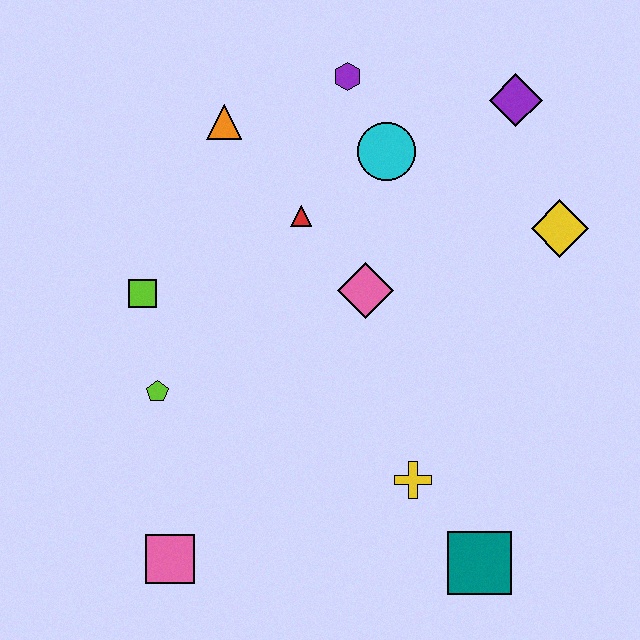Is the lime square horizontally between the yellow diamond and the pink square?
No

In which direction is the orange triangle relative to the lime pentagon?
The orange triangle is above the lime pentagon.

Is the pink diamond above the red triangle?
No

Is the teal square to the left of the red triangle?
No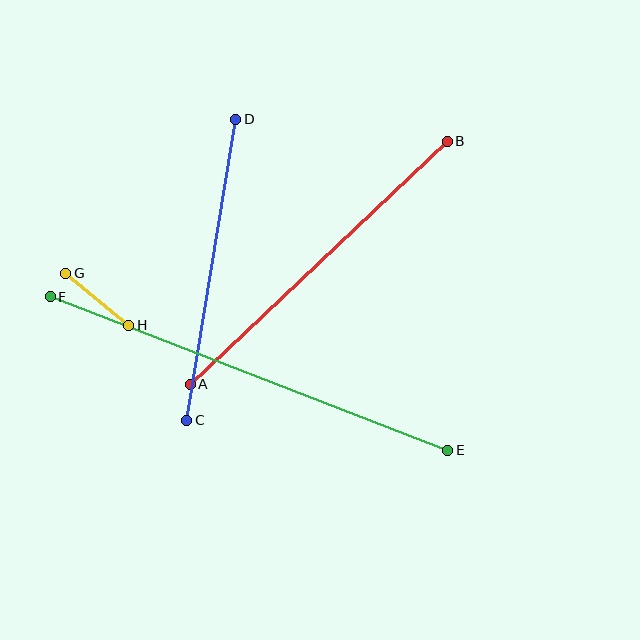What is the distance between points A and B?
The distance is approximately 353 pixels.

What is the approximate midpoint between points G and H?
The midpoint is at approximately (97, 299) pixels.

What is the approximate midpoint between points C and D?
The midpoint is at approximately (211, 270) pixels.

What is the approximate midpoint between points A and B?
The midpoint is at approximately (319, 263) pixels.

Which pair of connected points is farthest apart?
Points E and F are farthest apart.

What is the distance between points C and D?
The distance is approximately 305 pixels.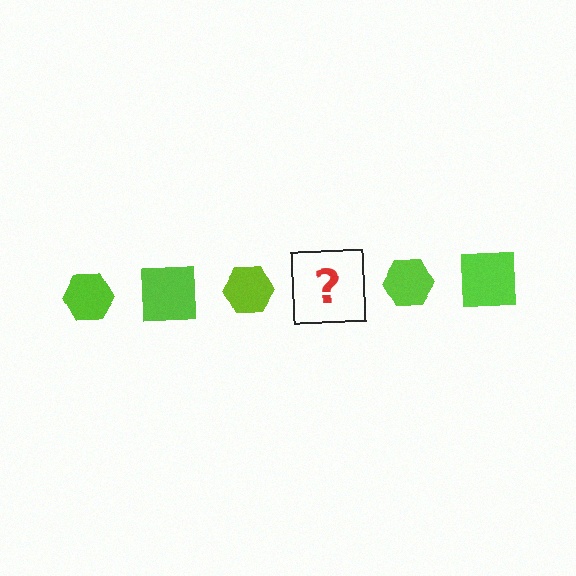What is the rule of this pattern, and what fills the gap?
The rule is that the pattern cycles through hexagon, square shapes in lime. The gap should be filled with a lime square.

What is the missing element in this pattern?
The missing element is a lime square.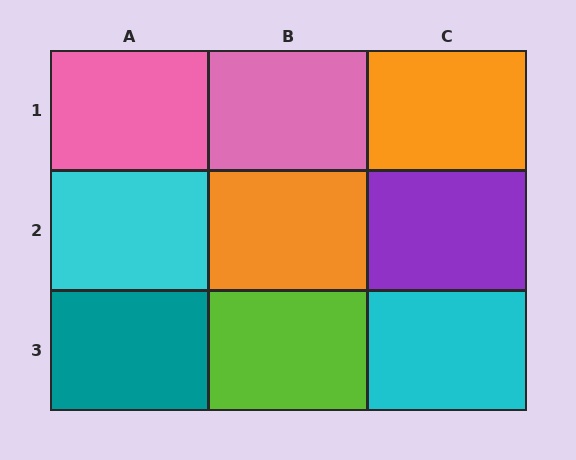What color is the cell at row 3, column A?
Teal.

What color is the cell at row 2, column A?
Cyan.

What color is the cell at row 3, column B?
Lime.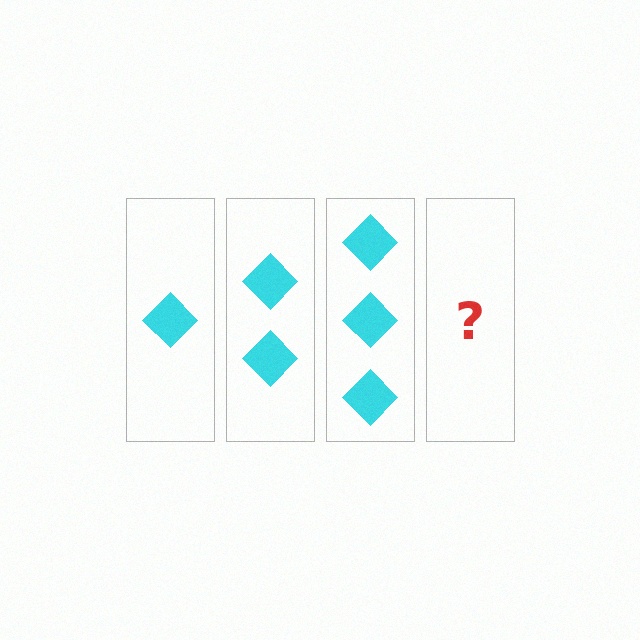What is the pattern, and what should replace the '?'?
The pattern is that each step adds one more diamond. The '?' should be 4 diamonds.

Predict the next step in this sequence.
The next step is 4 diamonds.